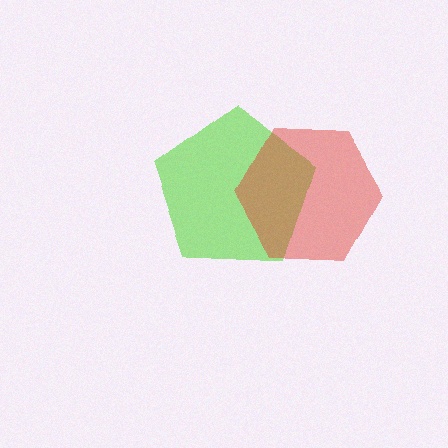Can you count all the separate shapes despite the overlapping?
Yes, there are 2 separate shapes.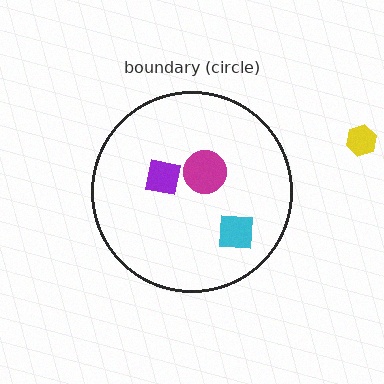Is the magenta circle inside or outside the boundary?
Inside.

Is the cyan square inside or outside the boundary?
Inside.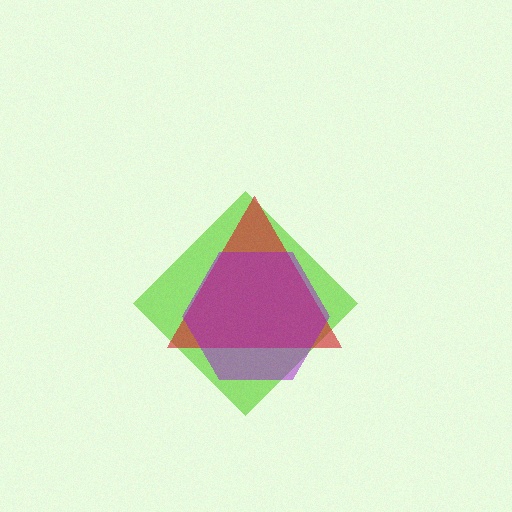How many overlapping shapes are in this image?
There are 3 overlapping shapes in the image.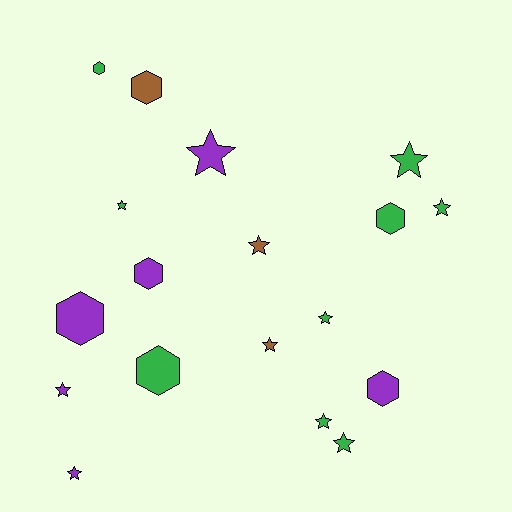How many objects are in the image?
There are 18 objects.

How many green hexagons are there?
There are 3 green hexagons.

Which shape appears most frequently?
Star, with 11 objects.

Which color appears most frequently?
Green, with 9 objects.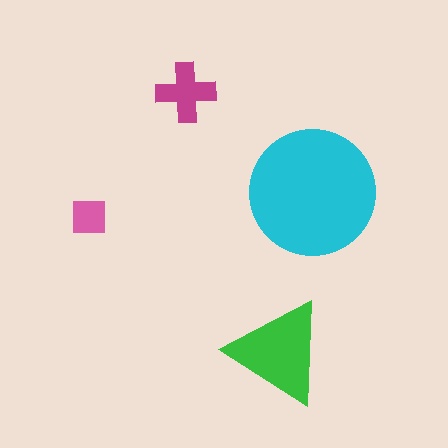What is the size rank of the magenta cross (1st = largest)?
3rd.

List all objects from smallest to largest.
The pink square, the magenta cross, the green triangle, the cyan circle.